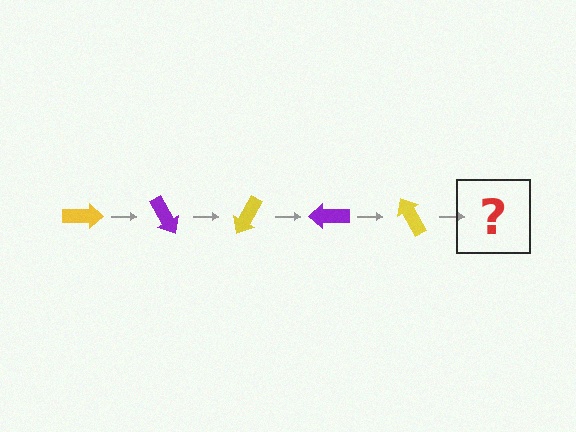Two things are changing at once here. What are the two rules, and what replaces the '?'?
The two rules are that it rotates 60 degrees each step and the color cycles through yellow and purple. The '?' should be a purple arrow, rotated 300 degrees from the start.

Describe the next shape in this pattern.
It should be a purple arrow, rotated 300 degrees from the start.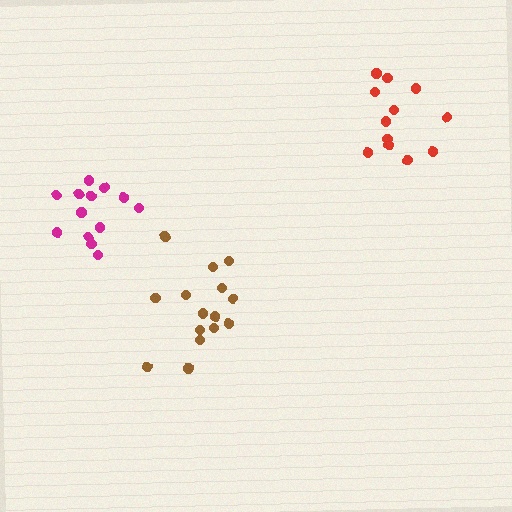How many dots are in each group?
Group 1: 16 dots, Group 2: 13 dots, Group 3: 12 dots (41 total).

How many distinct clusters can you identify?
There are 3 distinct clusters.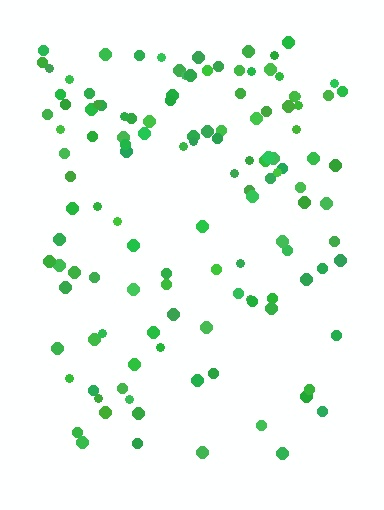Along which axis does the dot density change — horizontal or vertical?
Vertical.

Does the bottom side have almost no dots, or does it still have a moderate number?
Still a moderate number, just noticeably fewer than the top.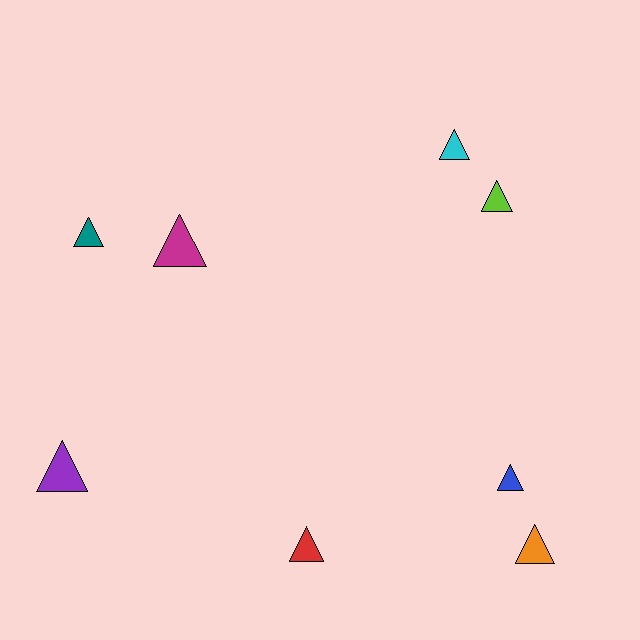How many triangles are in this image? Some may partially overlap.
There are 8 triangles.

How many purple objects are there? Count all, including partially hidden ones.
There is 1 purple object.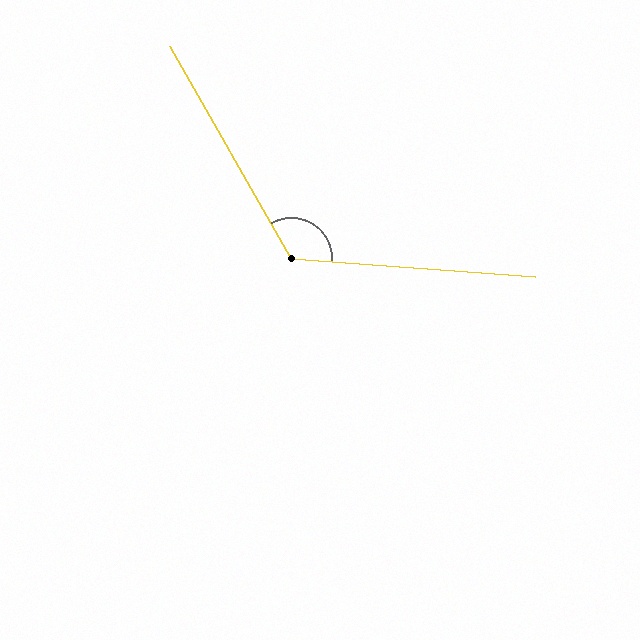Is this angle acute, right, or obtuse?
It is obtuse.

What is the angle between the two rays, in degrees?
Approximately 124 degrees.